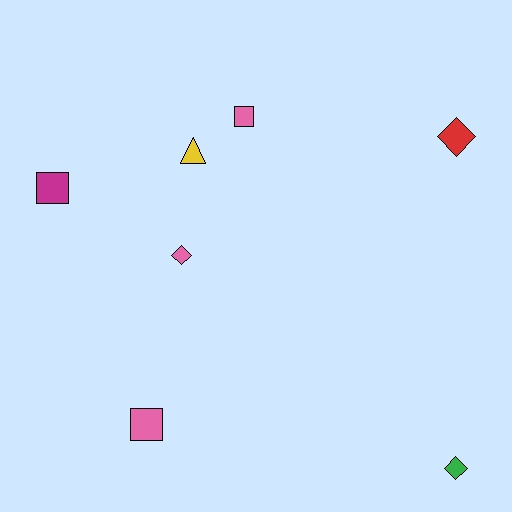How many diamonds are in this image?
There are 3 diamonds.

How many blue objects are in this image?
There are no blue objects.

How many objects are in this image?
There are 7 objects.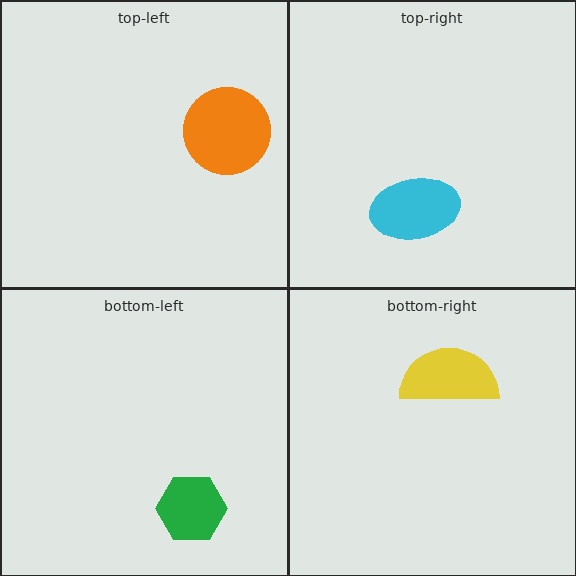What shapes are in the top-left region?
The orange circle.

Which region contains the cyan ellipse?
The top-right region.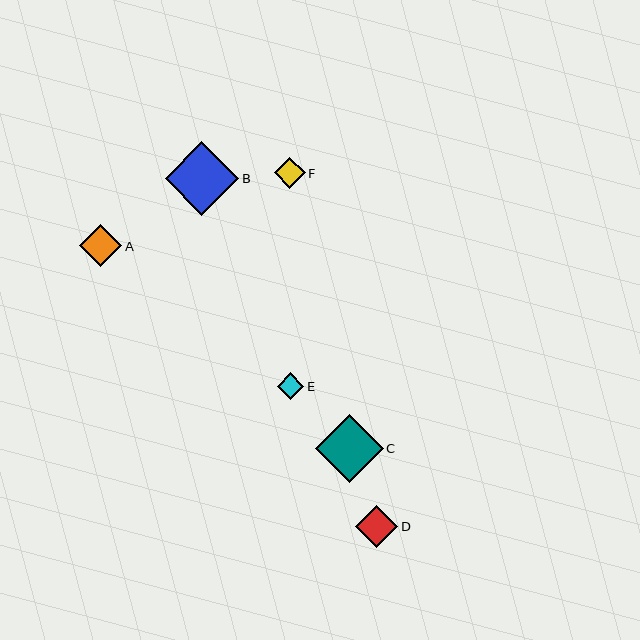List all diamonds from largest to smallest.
From largest to smallest: B, C, D, A, F, E.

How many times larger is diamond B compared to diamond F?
Diamond B is approximately 2.4 times the size of diamond F.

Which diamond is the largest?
Diamond B is the largest with a size of approximately 74 pixels.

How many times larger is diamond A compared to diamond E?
Diamond A is approximately 1.6 times the size of diamond E.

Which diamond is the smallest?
Diamond E is the smallest with a size of approximately 27 pixels.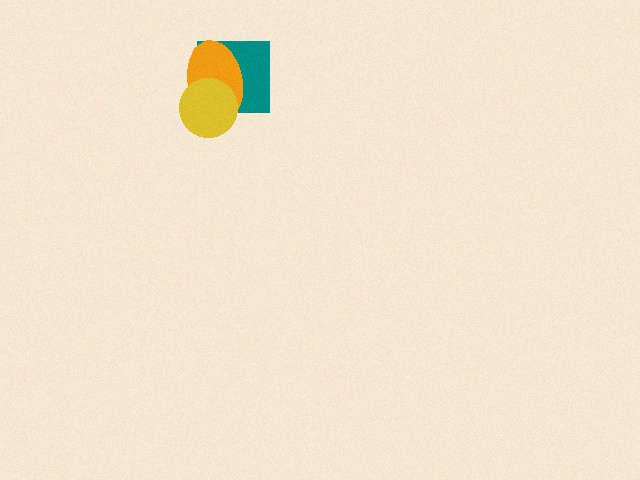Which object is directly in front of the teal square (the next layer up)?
The orange ellipse is directly in front of the teal square.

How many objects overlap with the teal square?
2 objects overlap with the teal square.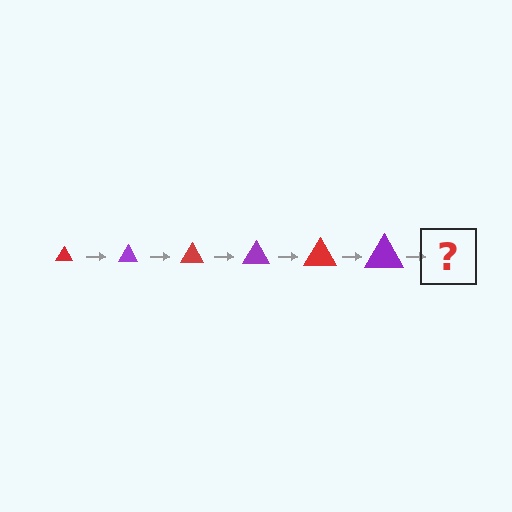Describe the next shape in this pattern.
It should be a red triangle, larger than the previous one.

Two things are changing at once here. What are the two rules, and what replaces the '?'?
The two rules are that the triangle grows larger each step and the color cycles through red and purple. The '?' should be a red triangle, larger than the previous one.